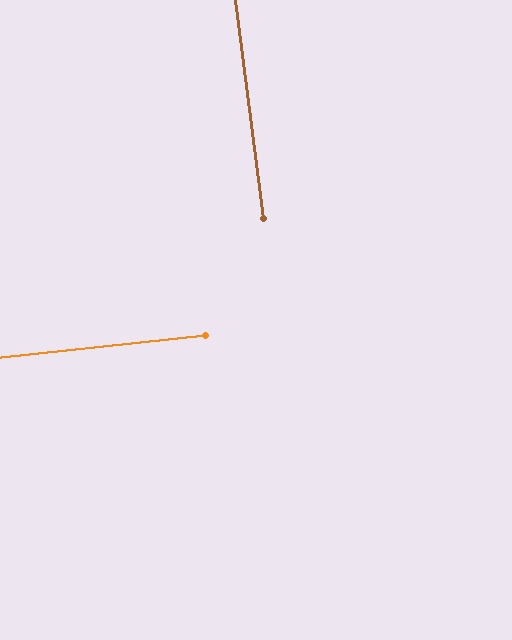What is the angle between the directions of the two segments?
Approximately 89 degrees.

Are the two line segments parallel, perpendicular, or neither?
Perpendicular — they meet at approximately 89°.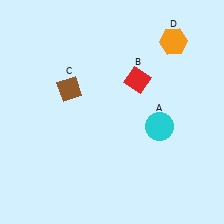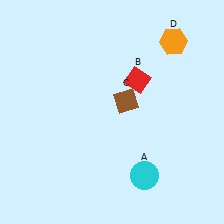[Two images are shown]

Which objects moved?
The objects that moved are: the cyan circle (A), the brown diamond (C).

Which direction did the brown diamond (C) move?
The brown diamond (C) moved right.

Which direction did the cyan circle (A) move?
The cyan circle (A) moved down.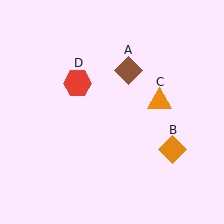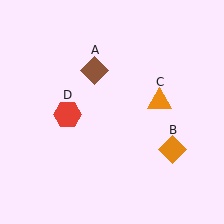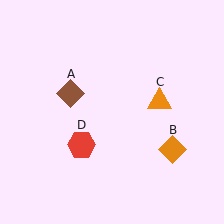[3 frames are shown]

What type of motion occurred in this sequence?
The brown diamond (object A), red hexagon (object D) rotated counterclockwise around the center of the scene.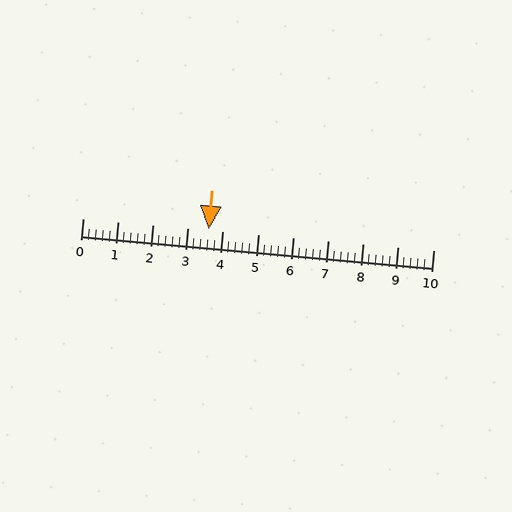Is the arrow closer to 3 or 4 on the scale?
The arrow is closer to 4.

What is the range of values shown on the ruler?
The ruler shows values from 0 to 10.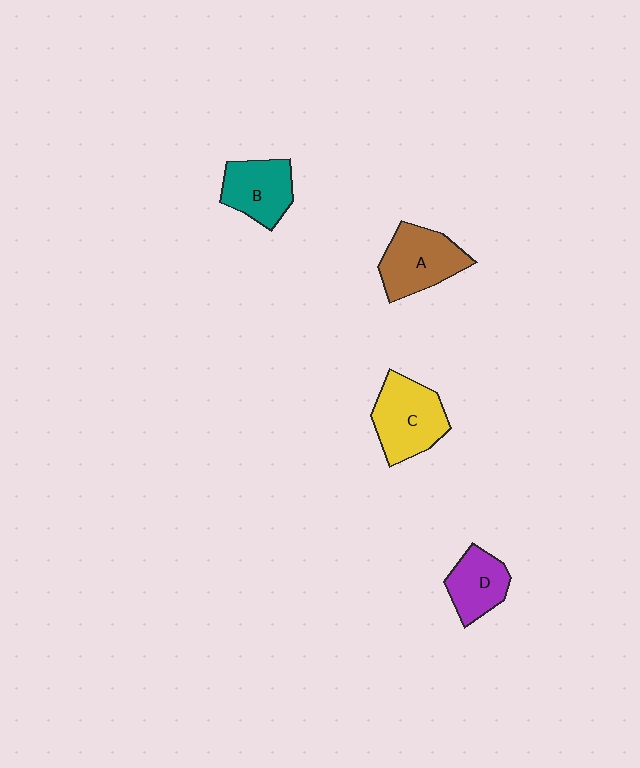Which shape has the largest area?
Shape C (yellow).